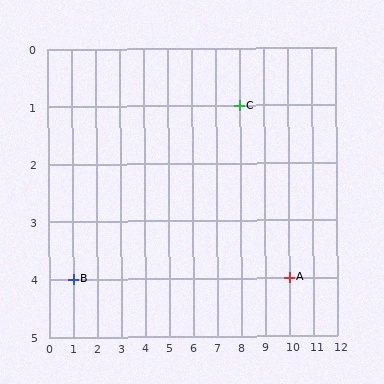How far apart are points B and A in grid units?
Points B and A are 9 columns apart.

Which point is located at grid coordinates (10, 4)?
Point A is at (10, 4).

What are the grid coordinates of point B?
Point B is at grid coordinates (1, 4).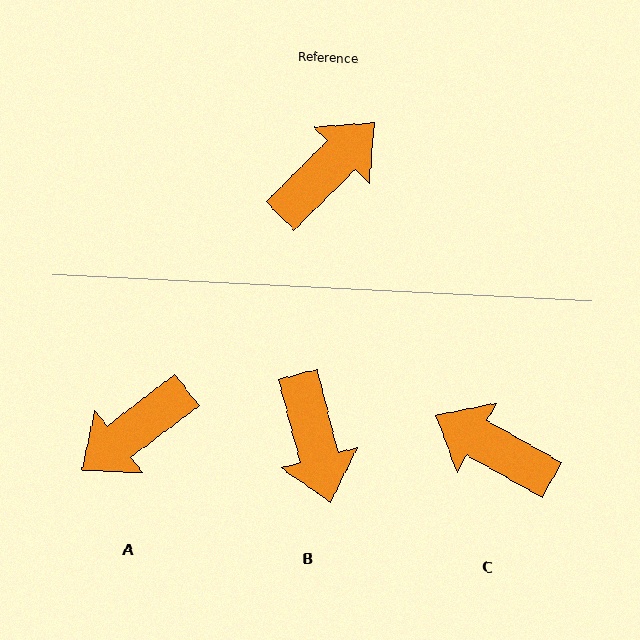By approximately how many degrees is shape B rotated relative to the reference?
Approximately 120 degrees clockwise.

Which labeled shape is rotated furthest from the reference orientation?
A, about 173 degrees away.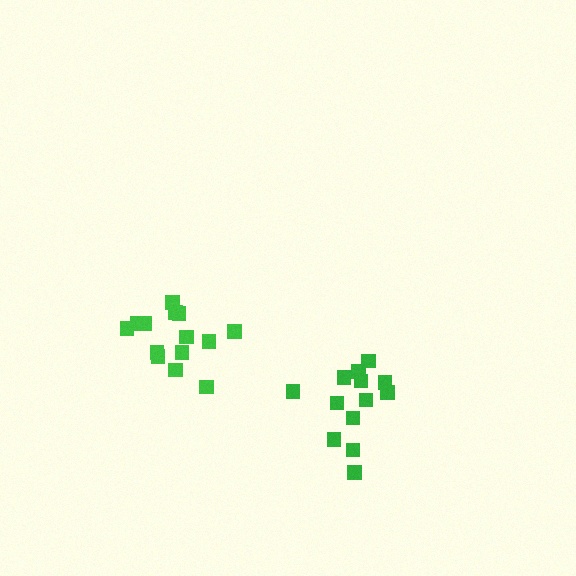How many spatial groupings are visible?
There are 2 spatial groupings.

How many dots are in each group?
Group 1: 14 dots, Group 2: 13 dots (27 total).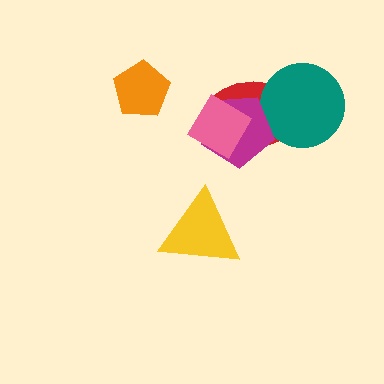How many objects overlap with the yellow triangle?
0 objects overlap with the yellow triangle.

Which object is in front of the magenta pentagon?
The pink diamond is in front of the magenta pentagon.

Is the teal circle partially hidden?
Yes, it is partially covered by another shape.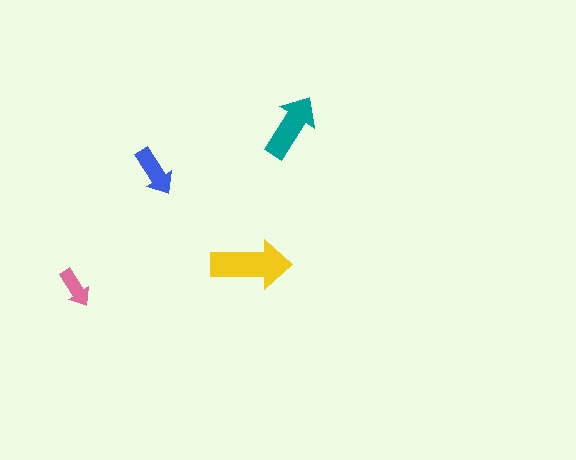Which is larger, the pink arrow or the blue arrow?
The blue one.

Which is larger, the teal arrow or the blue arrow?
The teal one.